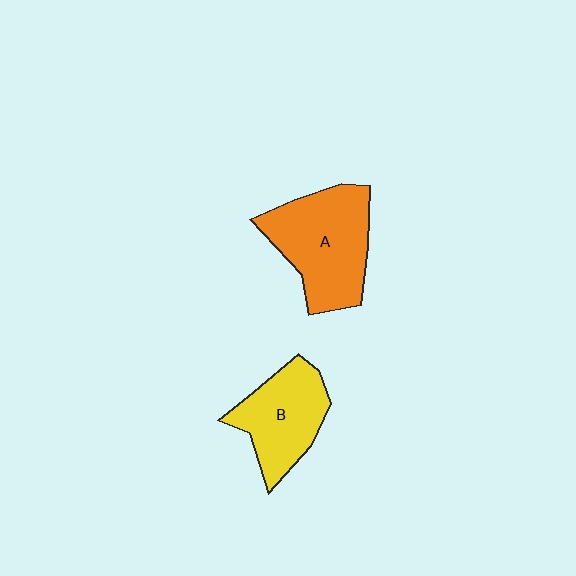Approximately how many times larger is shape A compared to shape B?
Approximately 1.3 times.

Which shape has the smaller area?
Shape B (yellow).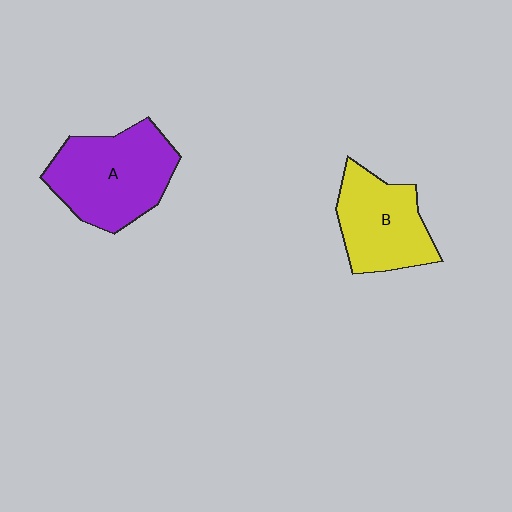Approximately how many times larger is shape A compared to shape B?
Approximately 1.3 times.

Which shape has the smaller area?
Shape B (yellow).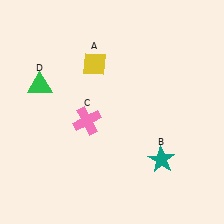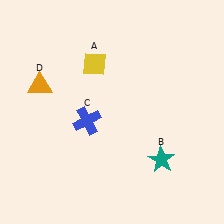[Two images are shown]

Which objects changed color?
C changed from pink to blue. D changed from green to orange.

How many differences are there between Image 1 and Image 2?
There are 2 differences between the two images.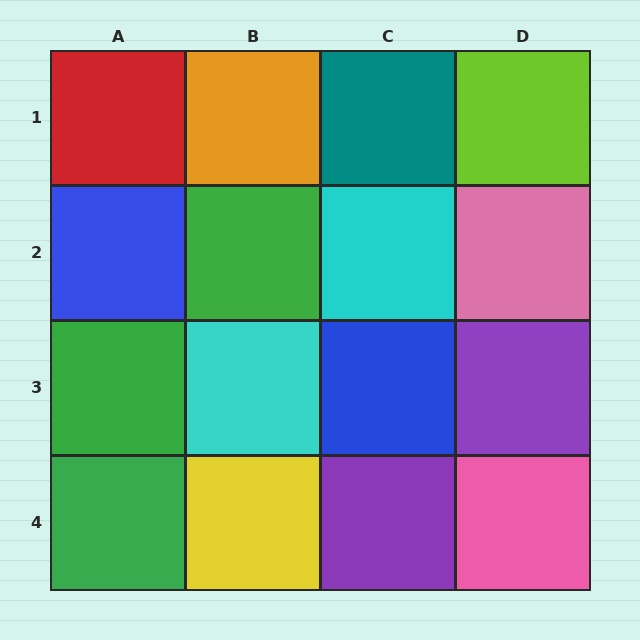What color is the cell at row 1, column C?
Teal.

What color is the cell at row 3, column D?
Purple.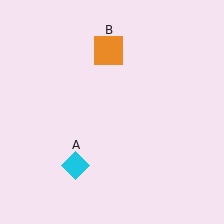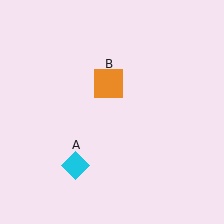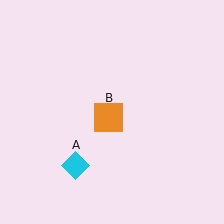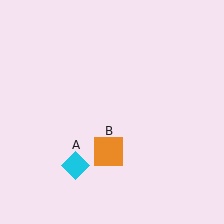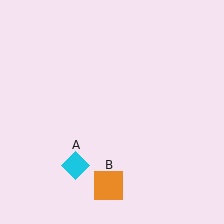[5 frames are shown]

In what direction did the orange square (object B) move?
The orange square (object B) moved down.